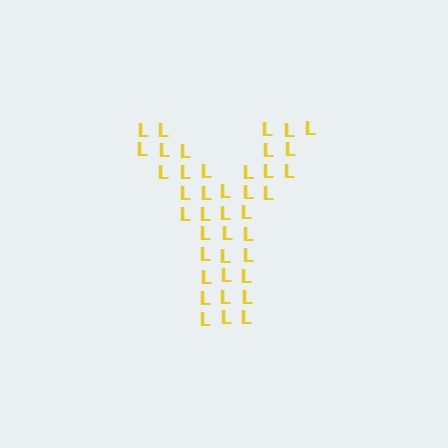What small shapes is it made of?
It is made of small letter L's.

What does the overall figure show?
The overall figure shows the letter Y.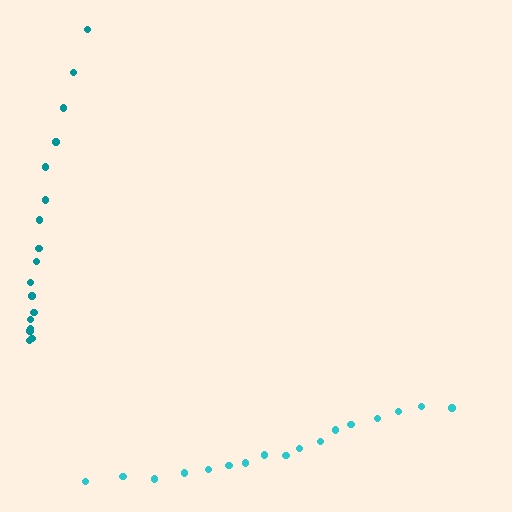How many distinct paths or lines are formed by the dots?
There are 2 distinct paths.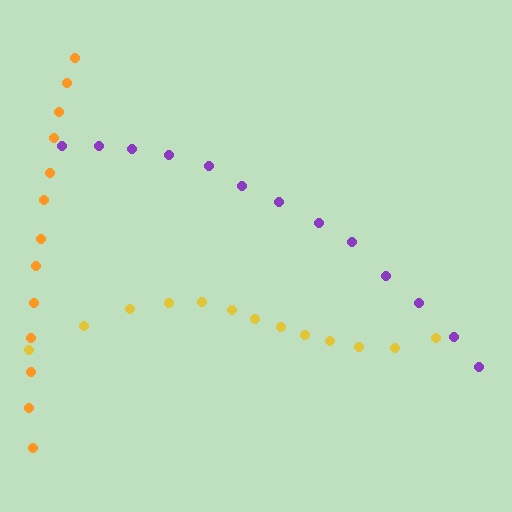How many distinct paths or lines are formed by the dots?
There are 3 distinct paths.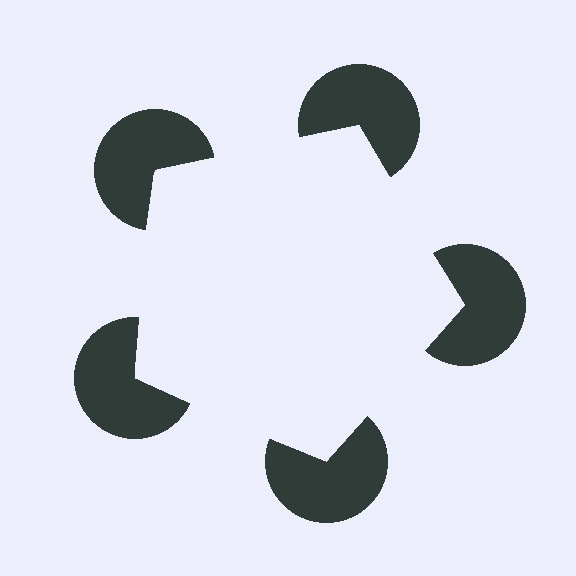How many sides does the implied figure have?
5 sides.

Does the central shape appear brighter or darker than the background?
It typically appears slightly brighter than the background, even though no actual brightness change is drawn.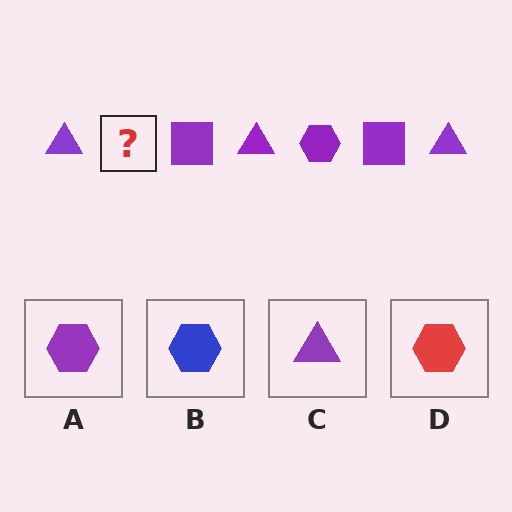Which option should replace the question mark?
Option A.